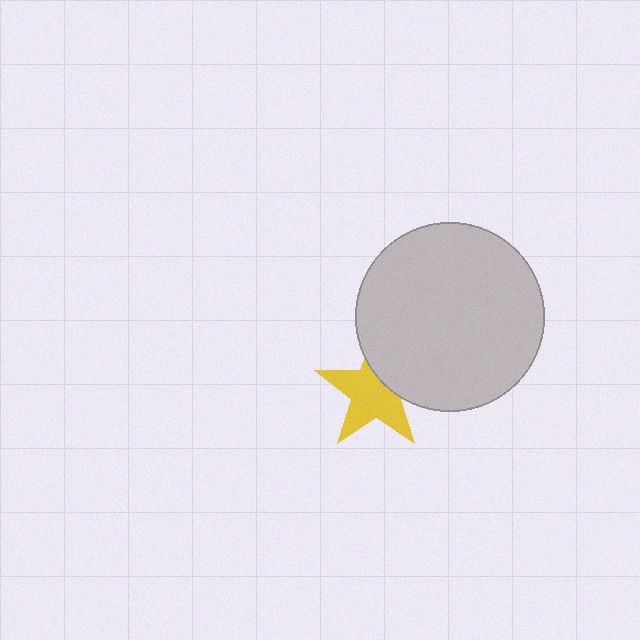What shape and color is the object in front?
The object in front is a light gray circle.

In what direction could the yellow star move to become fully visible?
The yellow star could move toward the lower-left. That would shift it out from behind the light gray circle entirely.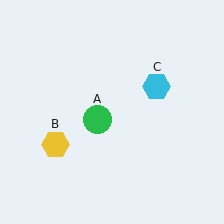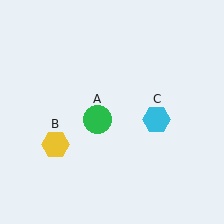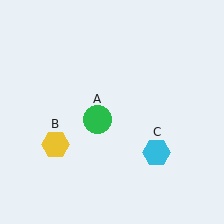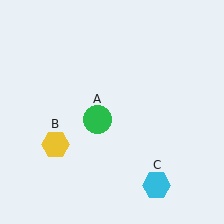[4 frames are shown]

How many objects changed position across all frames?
1 object changed position: cyan hexagon (object C).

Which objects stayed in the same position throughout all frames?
Green circle (object A) and yellow hexagon (object B) remained stationary.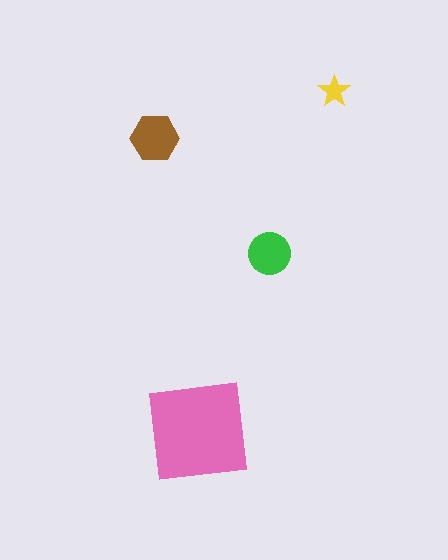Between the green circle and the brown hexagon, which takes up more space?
The brown hexagon.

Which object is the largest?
The pink square.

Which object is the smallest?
The yellow star.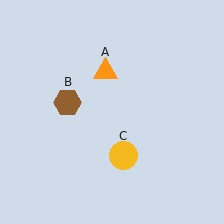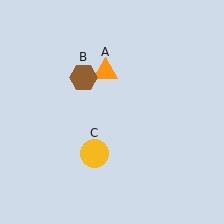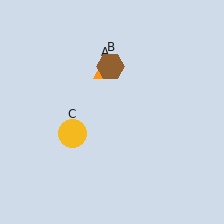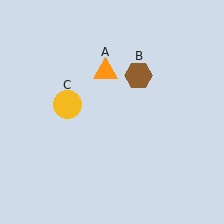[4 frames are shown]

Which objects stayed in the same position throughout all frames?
Orange triangle (object A) remained stationary.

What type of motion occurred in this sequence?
The brown hexagon (object B), yellow circle (object C) rotated clockwise around the center of the scene.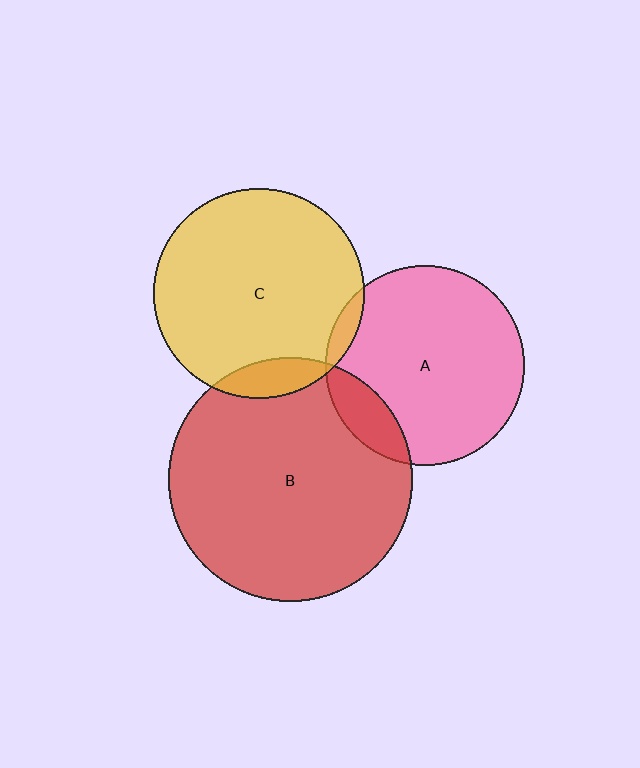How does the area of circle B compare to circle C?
Approximately 1.3 times.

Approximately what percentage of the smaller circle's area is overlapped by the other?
Approximately 15%.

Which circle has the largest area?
Circle B (red).